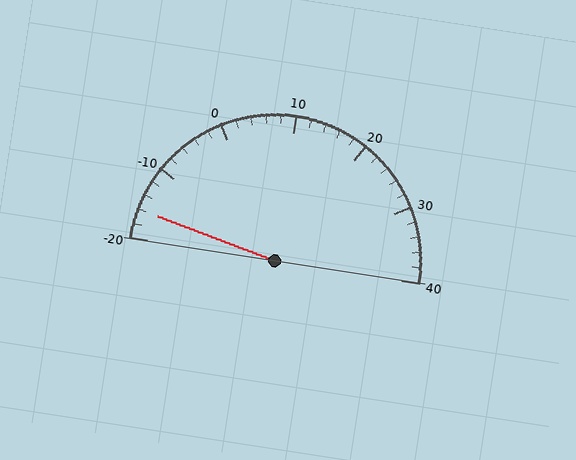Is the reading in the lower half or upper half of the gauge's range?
The reading is in the lower half of the range (-20 to 40).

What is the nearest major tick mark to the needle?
The nearest major tick mark is -20.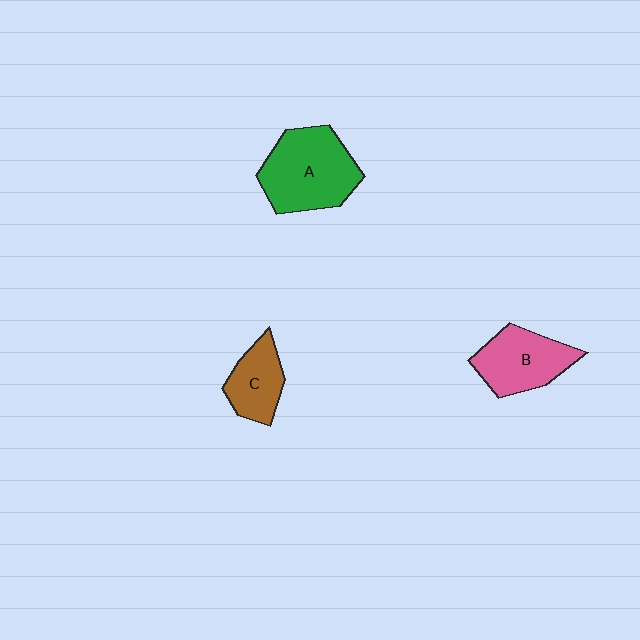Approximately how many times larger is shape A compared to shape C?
Approximately 1.8 times.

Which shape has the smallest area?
Shape C (brown).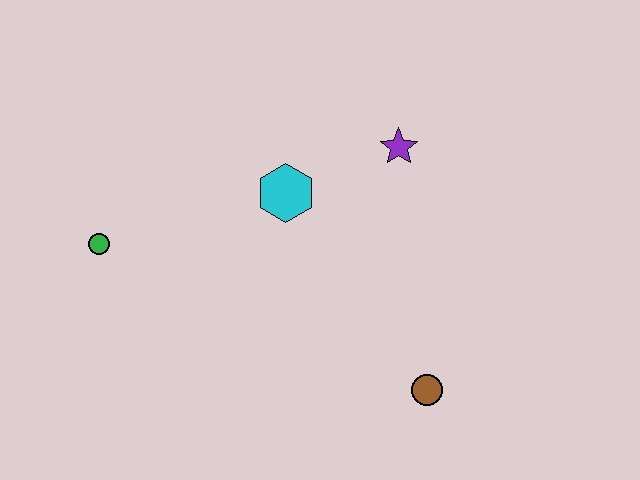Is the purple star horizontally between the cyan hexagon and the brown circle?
Yes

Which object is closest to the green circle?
The cyan hexagon is closest to the green circle.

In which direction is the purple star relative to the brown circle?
The purple star is above the brown circle.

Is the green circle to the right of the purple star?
No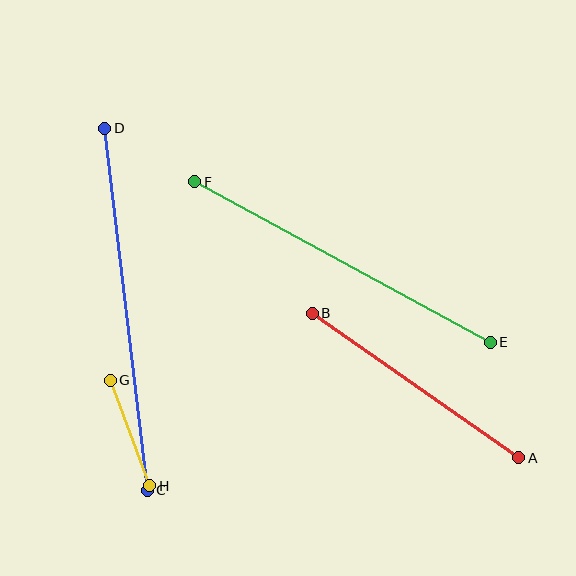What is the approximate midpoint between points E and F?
The midpoint is at approximately (343, 262) pixels.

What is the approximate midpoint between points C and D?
The midpoint is at approximately (126, 309) pixels.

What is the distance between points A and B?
The distance is approximately 252 pixels.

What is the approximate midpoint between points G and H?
The midpoint is at approximately (130, 433) pixels.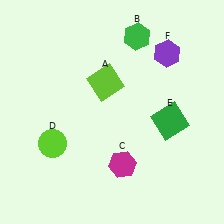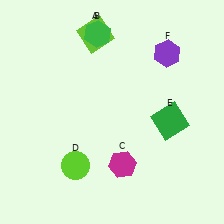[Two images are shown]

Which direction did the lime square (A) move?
The lime square (A) moved up.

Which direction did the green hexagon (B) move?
The green hexagon (B) moved left.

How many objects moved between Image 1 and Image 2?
3 objects moved between the two images.